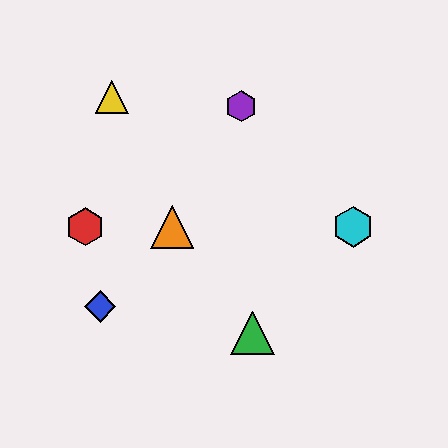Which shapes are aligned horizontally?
The red hexagon, the orange triangle, the cyan hexagon are aligned horizontally.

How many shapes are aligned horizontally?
3 shapes (the red hexagon, the orange triangle, the cyan hexagon) are aligned horizontally.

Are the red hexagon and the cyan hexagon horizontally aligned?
Yes, both are at y≈227.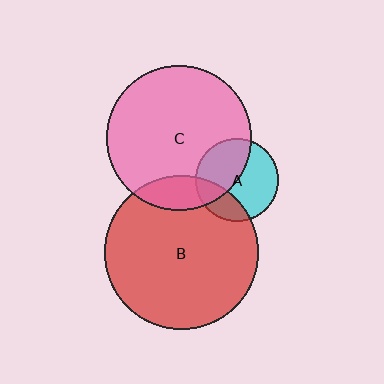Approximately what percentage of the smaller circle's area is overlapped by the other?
Approximately 25%.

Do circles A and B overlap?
Yes.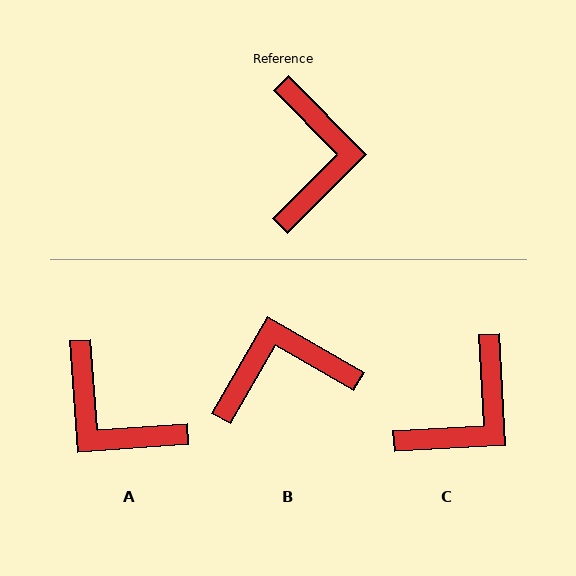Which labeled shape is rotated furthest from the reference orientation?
A, about 131 degrees away.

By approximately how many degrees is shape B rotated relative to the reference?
Approximately 105 degrees counter-clockwise.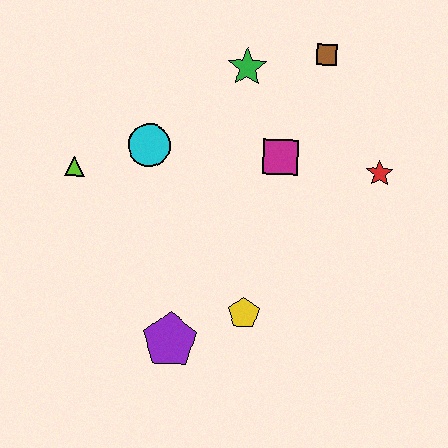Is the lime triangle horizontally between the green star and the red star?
No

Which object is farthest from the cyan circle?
The red star is farthest from the cyan circle.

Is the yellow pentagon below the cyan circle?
Yes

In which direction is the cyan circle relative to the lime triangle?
The cyan circle is to the right of the lime triangle.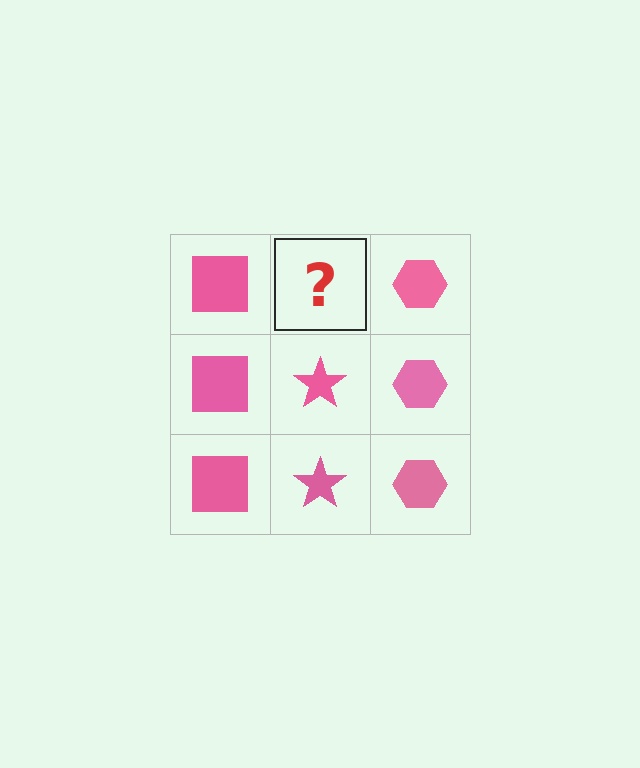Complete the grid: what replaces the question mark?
The question mark should be replaced with a pink star.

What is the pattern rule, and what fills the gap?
The rule is that each column has a consistent shape. The gap should be filled with a pink star.